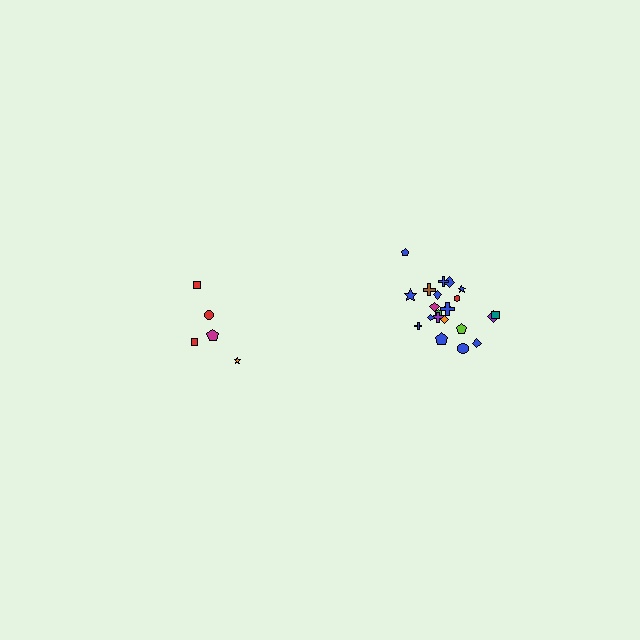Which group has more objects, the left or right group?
The right group.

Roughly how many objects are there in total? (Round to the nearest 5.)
Roughly 25 objects in total.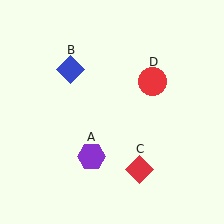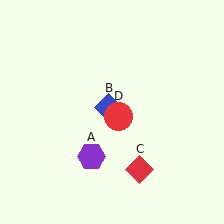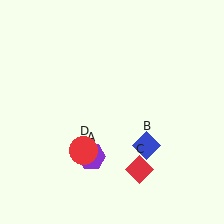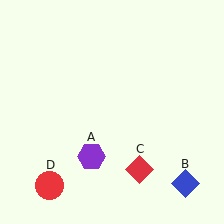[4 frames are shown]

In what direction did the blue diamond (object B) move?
The blue diamond (object B) moved down and to the right.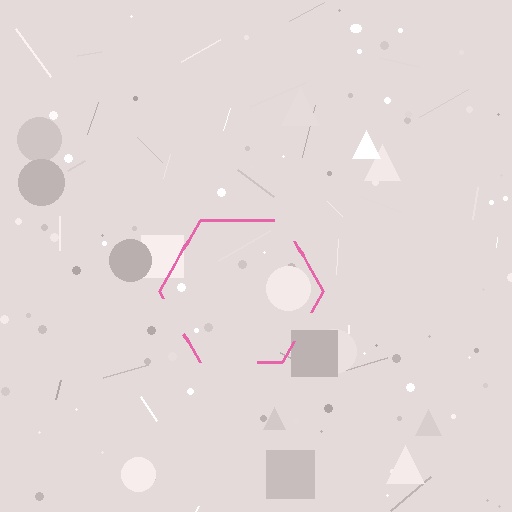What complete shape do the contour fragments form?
The contour fragments form a hexagon.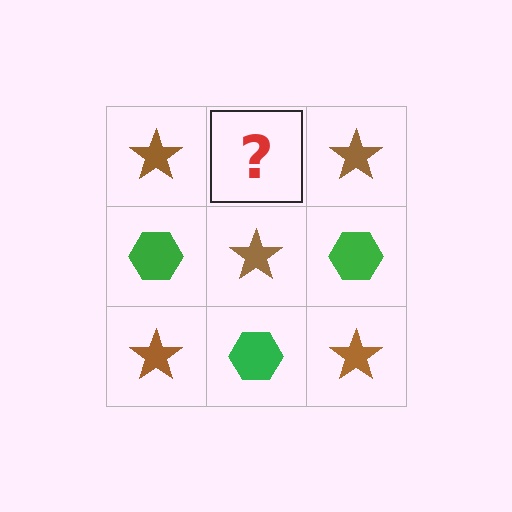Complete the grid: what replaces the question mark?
The question mark should be replaced with a green hexagon.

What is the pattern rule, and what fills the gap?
The rule is that it alternates brown star and green hexagon in a checkerboard pattern. The gap should be filled with a green hexagon.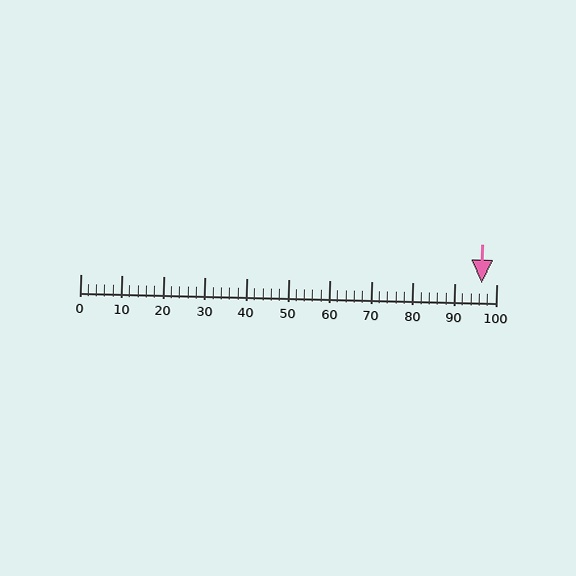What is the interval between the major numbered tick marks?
The major tick marks are spaced 10 units apart.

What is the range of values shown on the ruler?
The ruler shows values from 0 to 100.